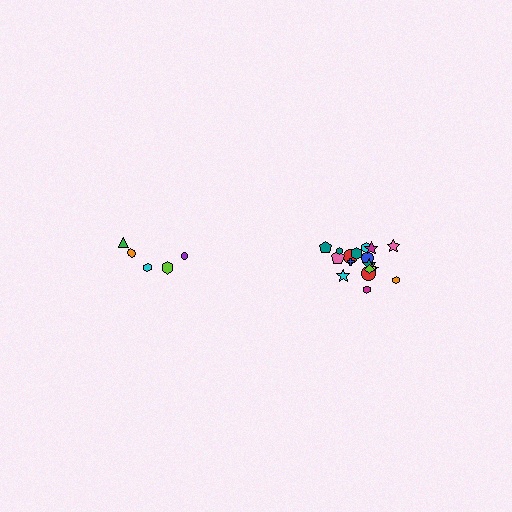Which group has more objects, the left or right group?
The right group.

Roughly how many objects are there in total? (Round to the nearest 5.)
Roughly 25 objects in total.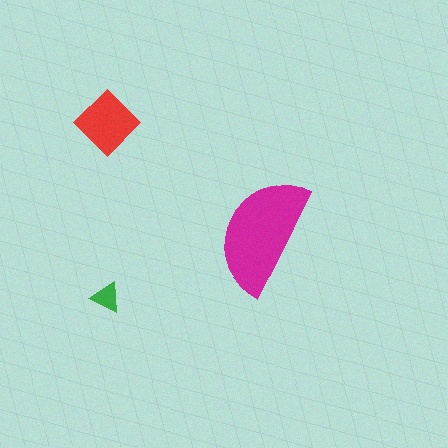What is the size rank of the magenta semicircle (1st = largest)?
1st.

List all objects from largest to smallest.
The magenta semicircle, the red diamond, the green triangle.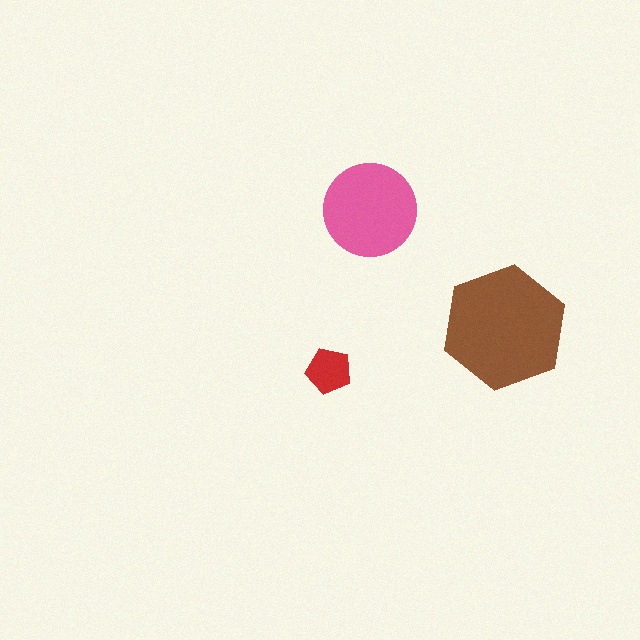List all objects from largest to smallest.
The brown hexagon, the pink circle, the red pentagon.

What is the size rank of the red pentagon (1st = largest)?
3rd.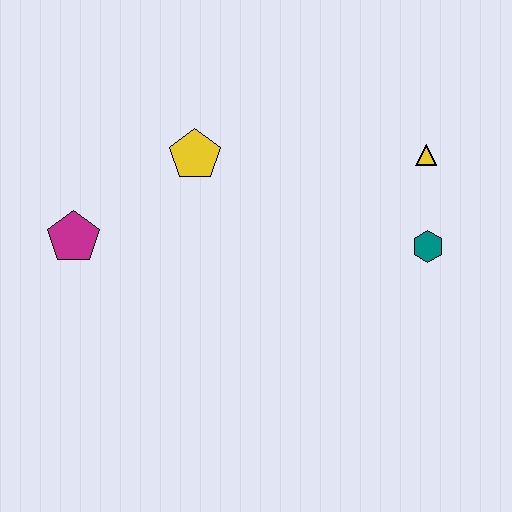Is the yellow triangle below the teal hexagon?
No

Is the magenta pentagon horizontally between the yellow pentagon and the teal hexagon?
No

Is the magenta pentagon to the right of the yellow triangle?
No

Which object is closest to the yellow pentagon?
The magenta pentagon is closest to the yellow pentagon.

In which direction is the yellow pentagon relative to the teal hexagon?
The yellow pentagon is to the left of the teal hexagon.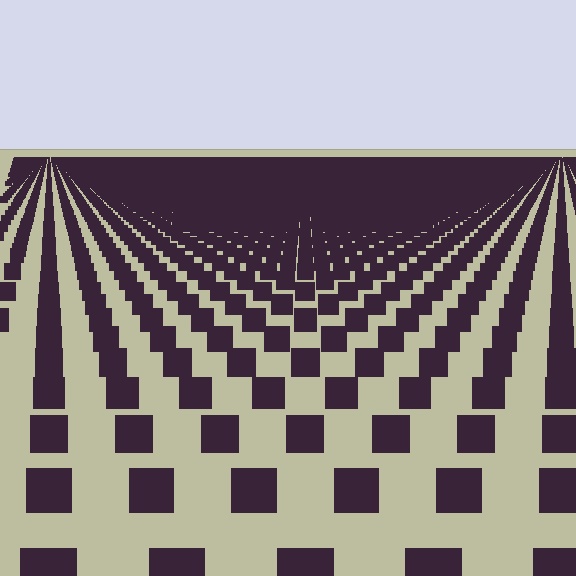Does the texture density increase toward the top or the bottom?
Density increases toward the top.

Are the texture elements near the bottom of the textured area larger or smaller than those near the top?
Larger. Near the bottom, elements are closer to the viewer and appear at a bigger on-screen size.